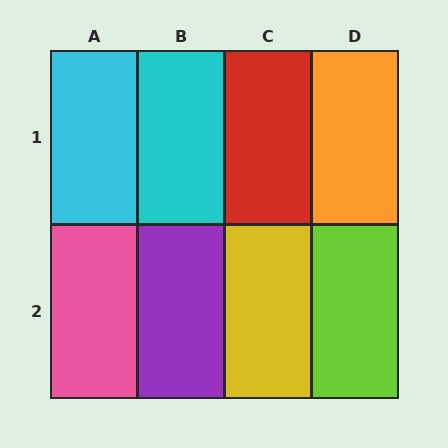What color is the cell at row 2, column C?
Yellow.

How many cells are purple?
1 cell is purple.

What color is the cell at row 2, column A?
Pink.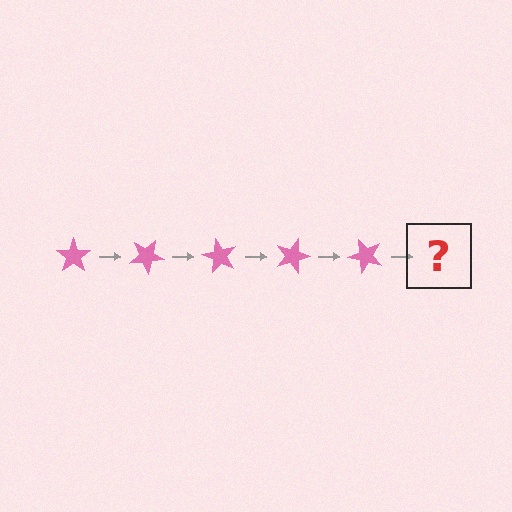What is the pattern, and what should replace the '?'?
The pattern is that the star rotates 30 degrees each step. The '?' should be a pink star rotated 150 degrees.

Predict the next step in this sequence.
The next step is a pink star rotated 150 degrees.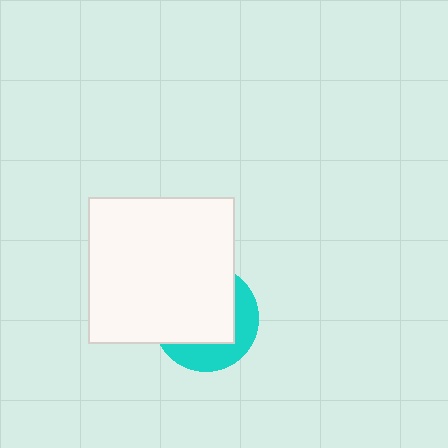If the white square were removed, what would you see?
You would see the complete cyan circle.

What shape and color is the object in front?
The object in front is a white square.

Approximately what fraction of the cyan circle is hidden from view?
Roughly 64% of the cyan circle is hidden behind the white square.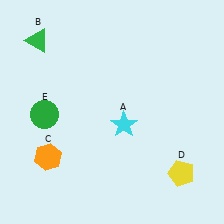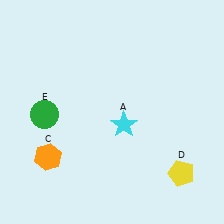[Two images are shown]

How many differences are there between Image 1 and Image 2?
There is 1 difference between the two images.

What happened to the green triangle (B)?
The green triangle (B) was removed in Image 2. It was in the top-left area of Image 1.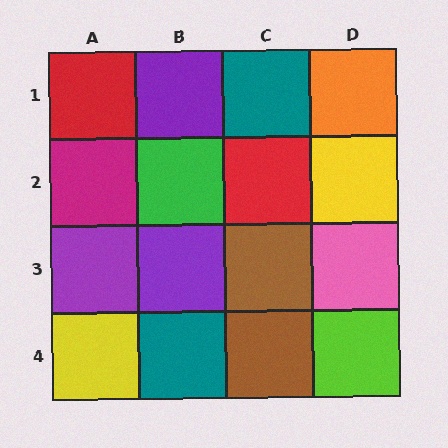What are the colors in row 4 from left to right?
Yellow, teal, brown, lime.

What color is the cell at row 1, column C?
Teal.